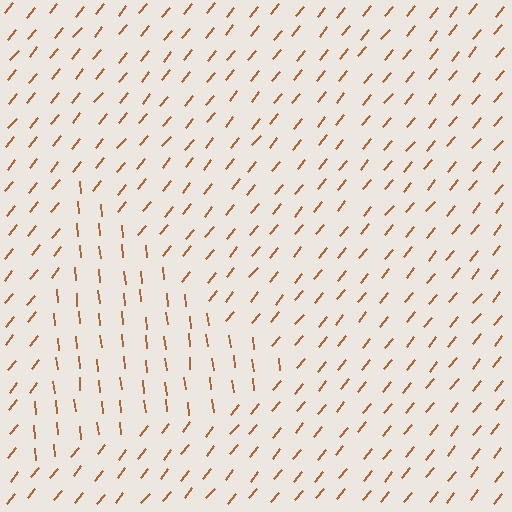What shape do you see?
I see a triangle.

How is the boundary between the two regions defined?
The boundary is defined purely by a change in line orientation (approximately 45 degrees difference). All lines are the same color and thickness.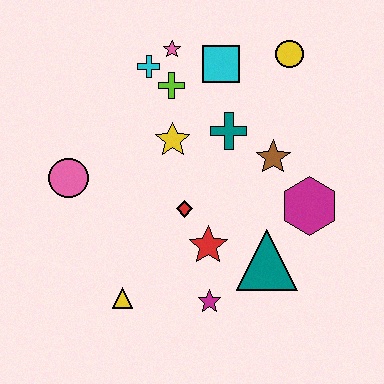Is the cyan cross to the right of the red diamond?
No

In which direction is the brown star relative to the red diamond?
The brown star is to the right of the red diamond.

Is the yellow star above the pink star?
No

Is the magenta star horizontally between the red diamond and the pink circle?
No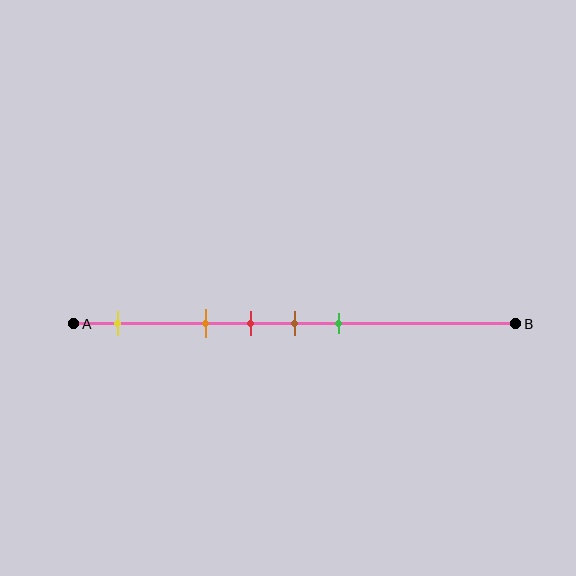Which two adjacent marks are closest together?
The red and brown marks are the closest adjacent pair.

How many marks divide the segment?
There are 5 marks dividing the segment.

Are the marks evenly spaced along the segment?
No, the marks are not evenly spaced.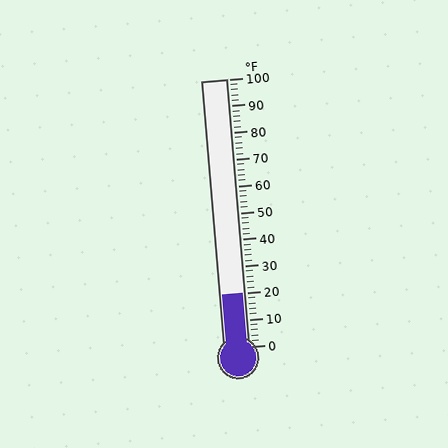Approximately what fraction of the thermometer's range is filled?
The thermometer is filled to approximately 20% of its range.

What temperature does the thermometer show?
The thermometer shows approximately 20°F.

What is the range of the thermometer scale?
The thermometer scale ranges from 0°F to 100°F.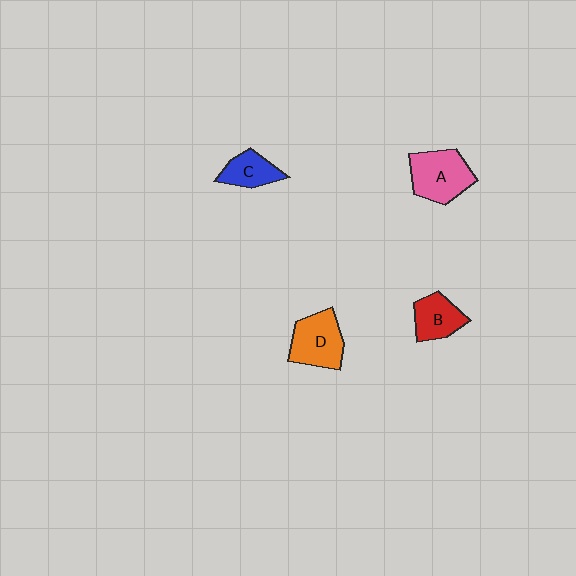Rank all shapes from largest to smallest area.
From largest to smallest: A (pink), D (orange), B (red), C (blue).